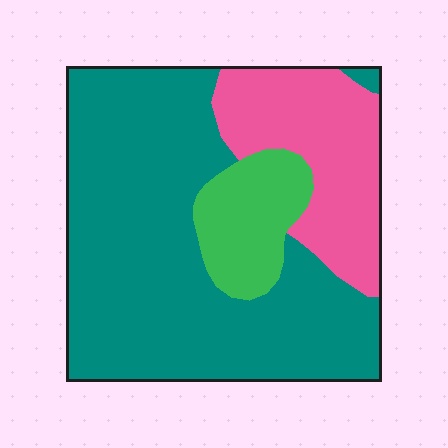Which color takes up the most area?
Teal, at roughly 65%.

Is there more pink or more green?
Pink.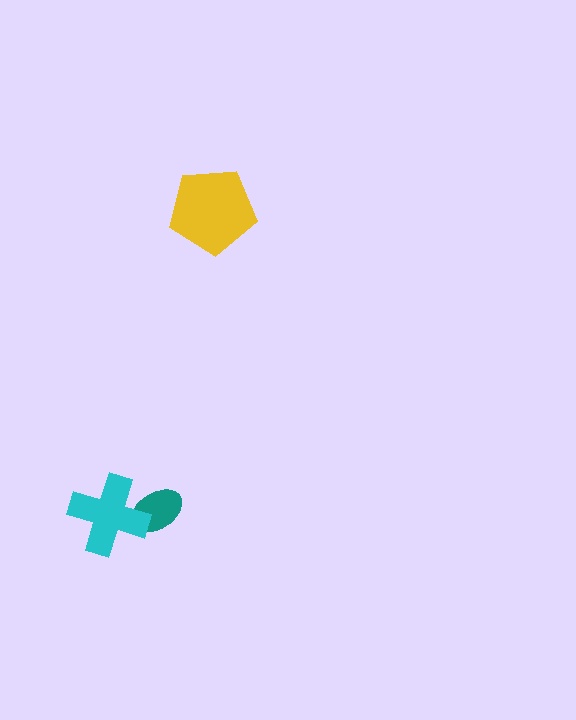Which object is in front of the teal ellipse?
The cyan cross is in front of the teal ellipse.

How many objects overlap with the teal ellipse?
1 object overlaps with the teal ellipse.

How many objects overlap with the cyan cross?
1 object overlaps with the cyan cross.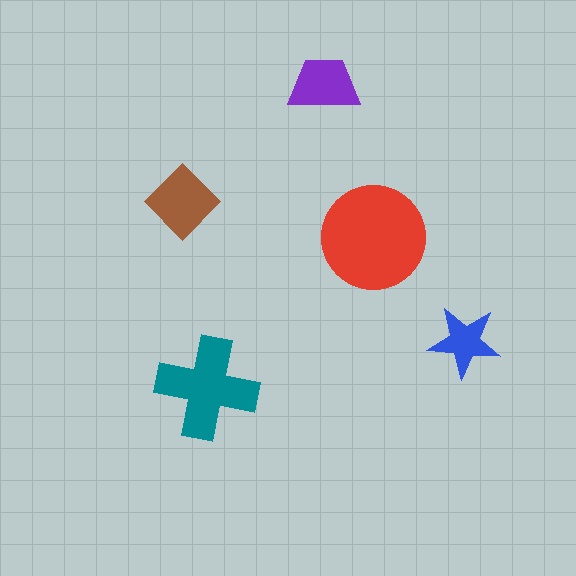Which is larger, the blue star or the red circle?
The red circle.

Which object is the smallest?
The blue star.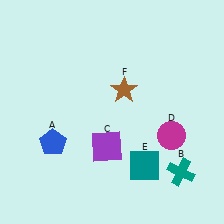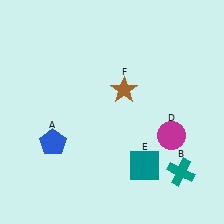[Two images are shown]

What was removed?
The purple square (C) was removed in Image 2.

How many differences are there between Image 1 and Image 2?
There is 1 difference between the two images.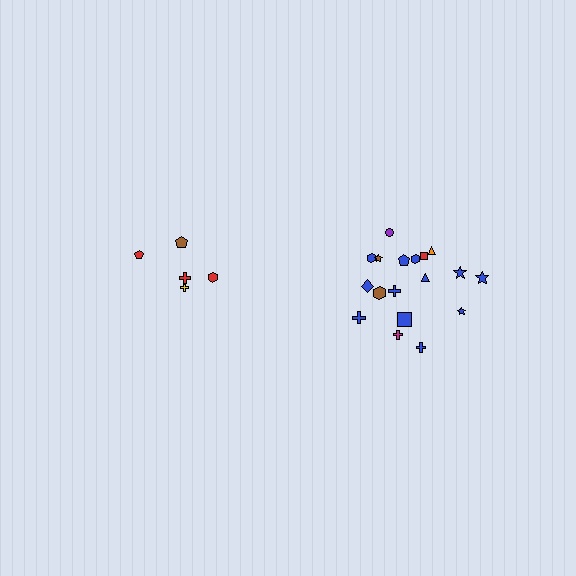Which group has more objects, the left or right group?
The right group.